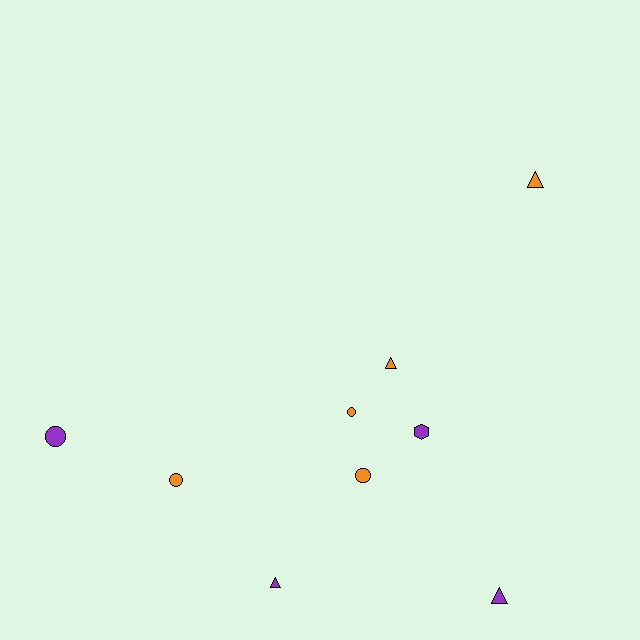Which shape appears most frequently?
Circle, with 4 objects.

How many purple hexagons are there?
There is 1 purple hexagon.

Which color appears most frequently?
Orange, with 5 objects.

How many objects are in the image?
There are 9 objects.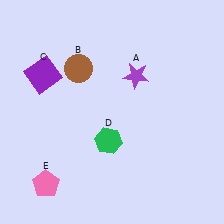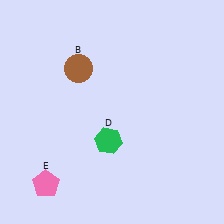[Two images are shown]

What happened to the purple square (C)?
The purple square (C) was removed in Image 2. It was in the top-left area of Image 1.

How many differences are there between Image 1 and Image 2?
There are 2 differences between the two images.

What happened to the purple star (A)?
The purple star (A) was removed in Image 2. It was in the top-right area of Image 1.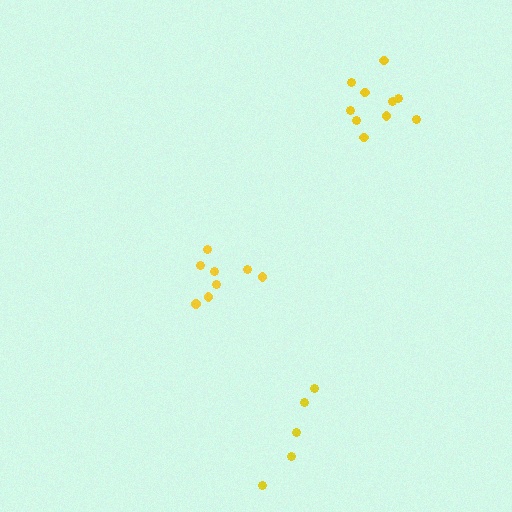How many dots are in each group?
Group 1: 10 dots, Group 2: 8 dots, Group 3: 5 dots (23 total).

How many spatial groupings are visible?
There are 3 spatial groupings.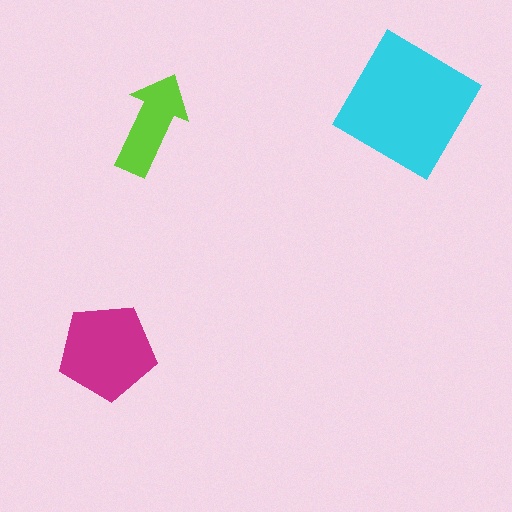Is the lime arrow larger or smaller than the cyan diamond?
Smaller.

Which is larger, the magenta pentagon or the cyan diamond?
The cyan diamond.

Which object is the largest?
The cyan diamond.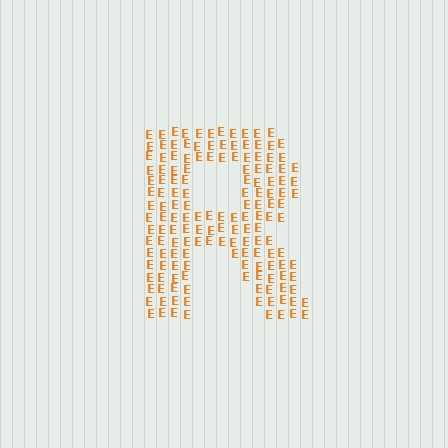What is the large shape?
The large shape is the letter R.